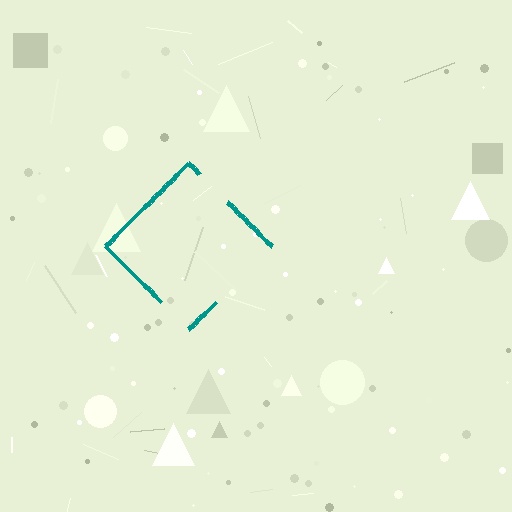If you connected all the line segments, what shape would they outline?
They would outline a diamond.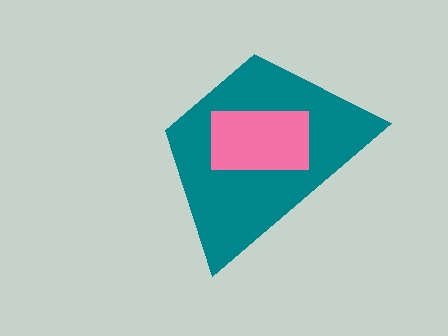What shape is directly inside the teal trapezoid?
The pink rectangle.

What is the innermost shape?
The pink rectangle.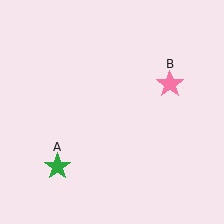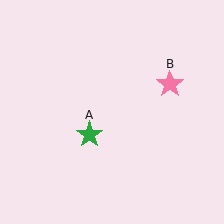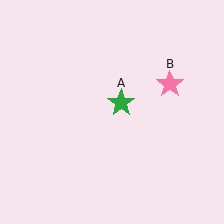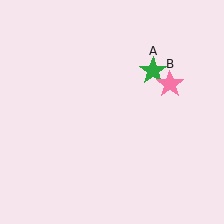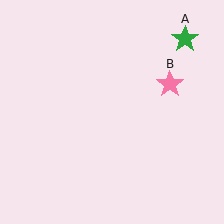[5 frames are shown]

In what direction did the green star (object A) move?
The green star (object A) moved up and to the right.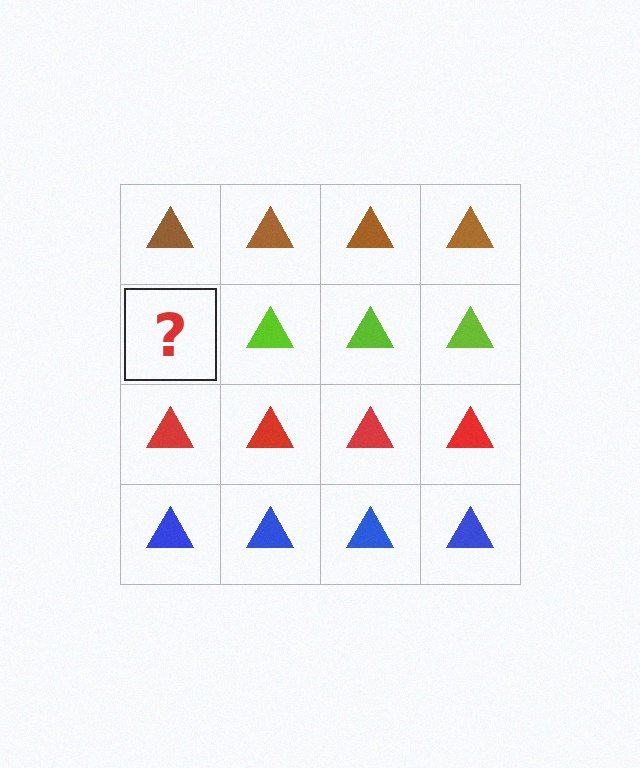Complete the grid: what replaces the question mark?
The question mark should be replaced with a lime triangle.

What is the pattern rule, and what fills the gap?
The rule is that each row has a consistent color. The gap should be filled with a lime triangle.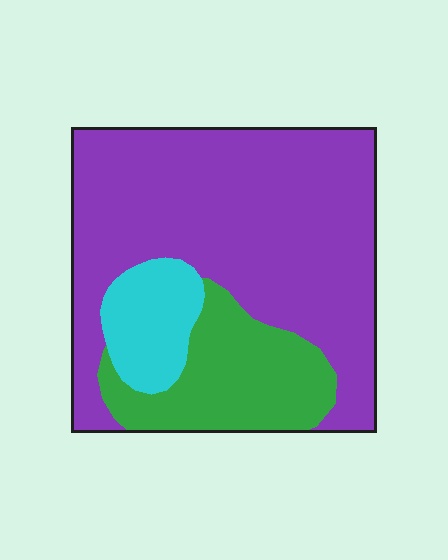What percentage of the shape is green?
Green takes up between a sixth and a third of the shape.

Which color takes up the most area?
Purple, at roughly 65%.